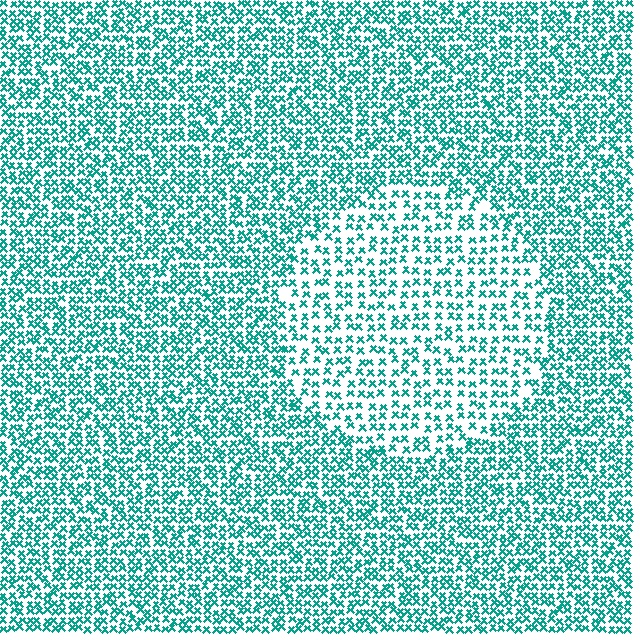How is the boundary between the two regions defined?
The boundary is defined by a change in element density (approximately 1.7x ratio). All elements are the same color, size, and shape.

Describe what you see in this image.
The image contains small teal elements arranged at two different densities. A circle-shaped region is visible where the elements are less densely packed than the surrounding area.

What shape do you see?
I see a circle.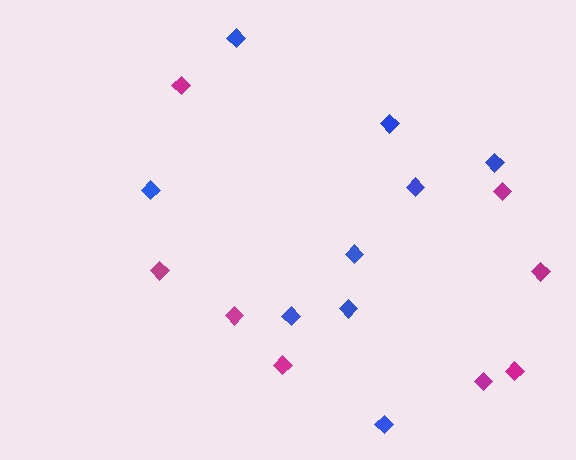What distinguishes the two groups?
There are 2 groups: one group of blue diamonds (9) and one group of magenta diamonds (8).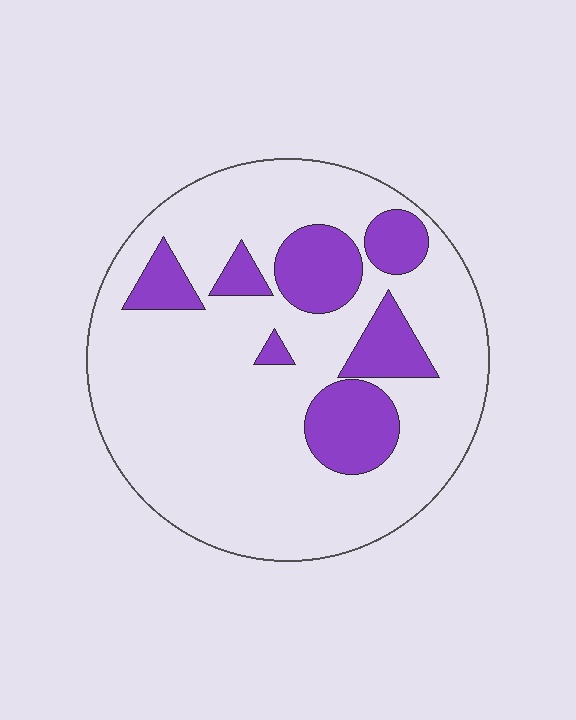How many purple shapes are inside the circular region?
7.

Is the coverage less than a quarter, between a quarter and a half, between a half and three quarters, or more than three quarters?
Less than a quarter.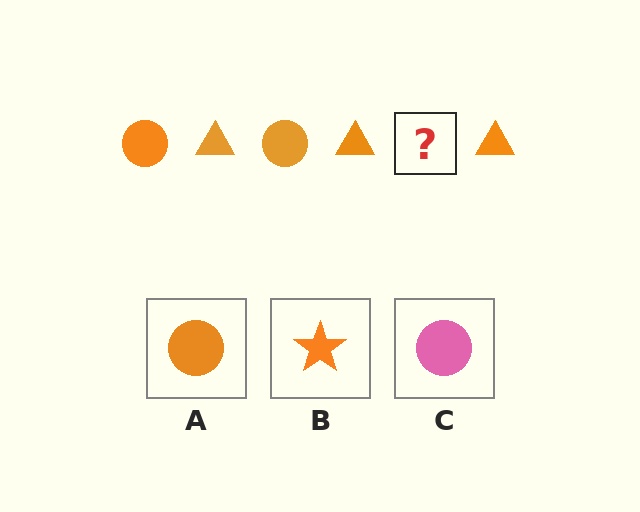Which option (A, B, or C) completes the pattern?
A.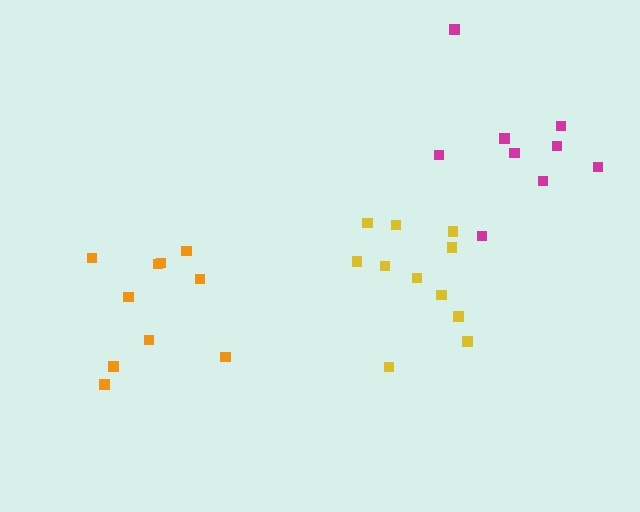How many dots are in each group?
Group 1: 10 dots, Group 2: 9 dots, Group 3: 11 dots (30 total).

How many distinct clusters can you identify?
There are 3 distinct clusters.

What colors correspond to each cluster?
The clusters are colored: orange, magenta, yellow.